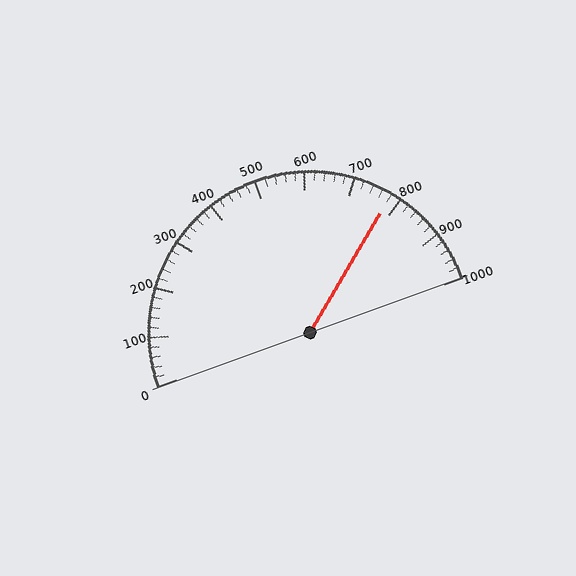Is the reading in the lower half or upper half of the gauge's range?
The reading is in the upper half of the range (0 to 1000).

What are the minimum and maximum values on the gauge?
The gauge ranges from 0 to 1000.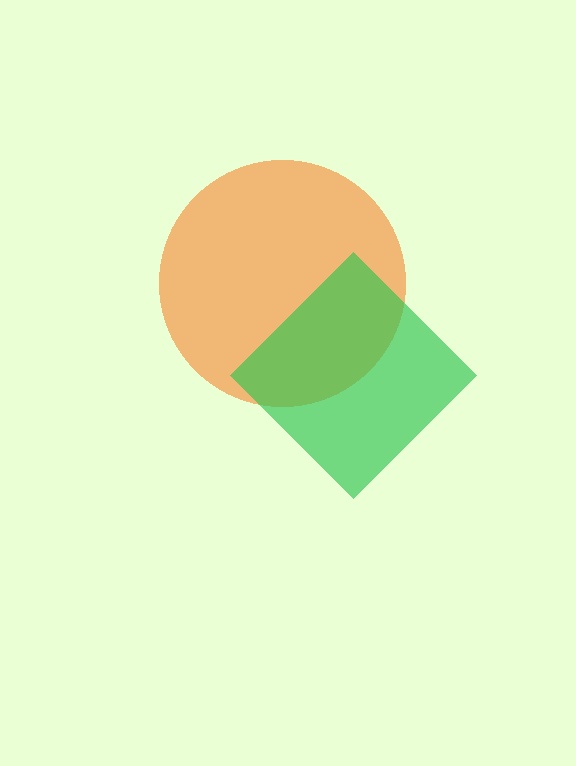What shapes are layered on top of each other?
The layered shapes are: an orange circle, a green diamond.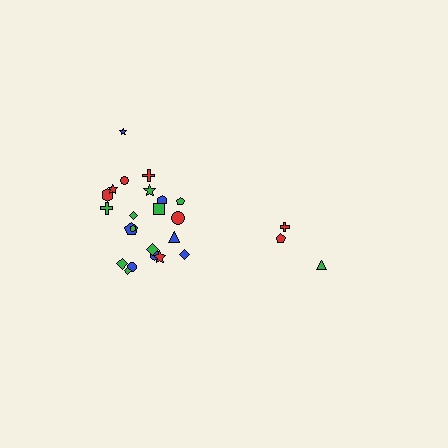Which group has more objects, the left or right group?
The left group.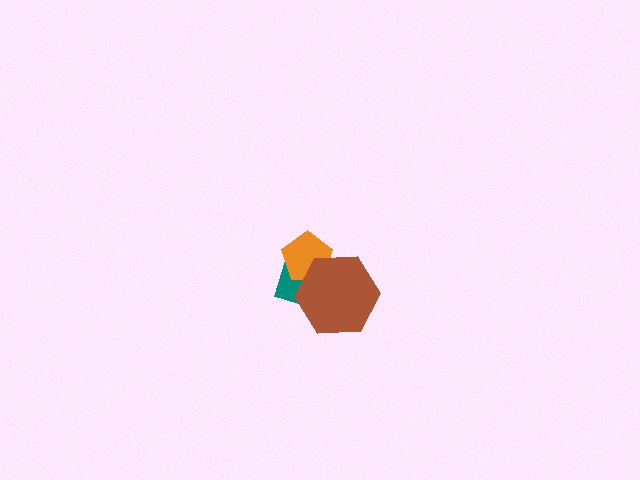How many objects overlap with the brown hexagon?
2 objects overlap with the brown hexagon.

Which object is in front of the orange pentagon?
The brown hexagon is in front of the orange pentagon.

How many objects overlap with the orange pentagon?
2 objects overlap with the orange pentagon.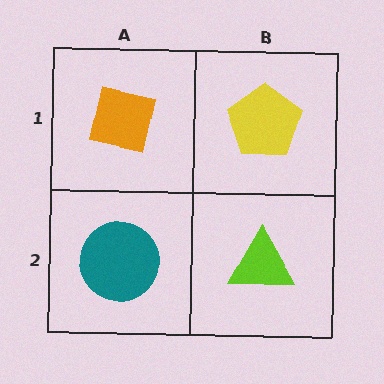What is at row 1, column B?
A yellow pentagon.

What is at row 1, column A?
An orange square.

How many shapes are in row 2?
2 shapes.